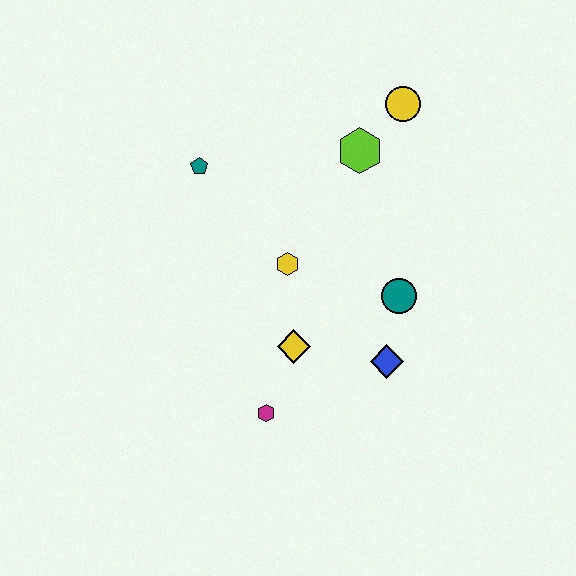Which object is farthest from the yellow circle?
The magenta hexagon is farthest from the yellow circle.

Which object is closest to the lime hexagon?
The yellow circle is closest to the lime hexagon.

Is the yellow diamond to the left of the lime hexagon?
Yes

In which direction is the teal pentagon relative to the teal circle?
The teal pentagon is to the left of the teal circle.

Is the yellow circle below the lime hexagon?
No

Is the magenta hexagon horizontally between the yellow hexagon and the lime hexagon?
No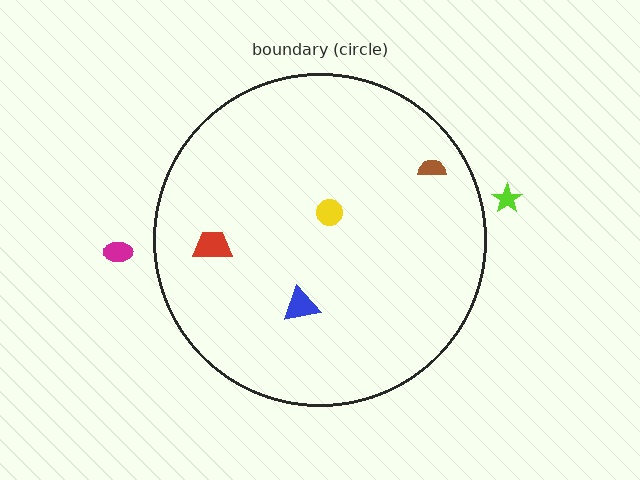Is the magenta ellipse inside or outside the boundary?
Outside.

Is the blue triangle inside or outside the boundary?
Inside.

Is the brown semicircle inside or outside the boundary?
Inside.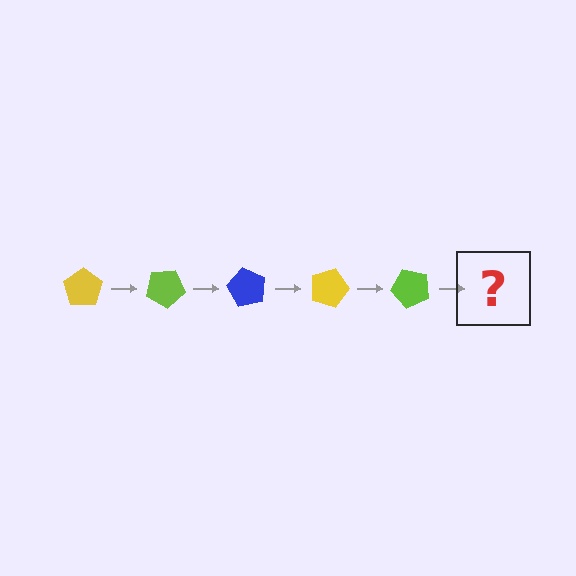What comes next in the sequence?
The next element should be a blue pentagon, rotated 150 degrees from the start.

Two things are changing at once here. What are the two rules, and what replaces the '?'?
The two rules are that it rotates 30 degrees each step and the color cycles through yellow, lime, and blue. The '?' should be a blue pentagon, rotated 150 degrees from the start.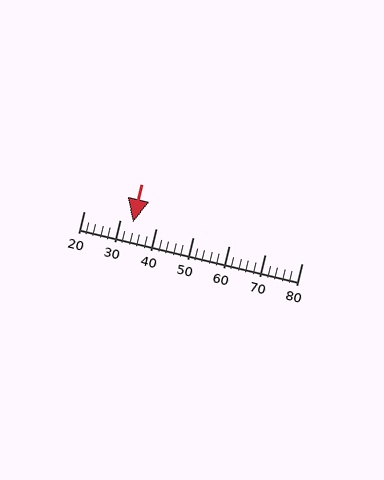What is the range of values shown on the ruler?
The ruler shows values from 20 to 80.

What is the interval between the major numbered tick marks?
The major tick marks are spaced 10 units apart.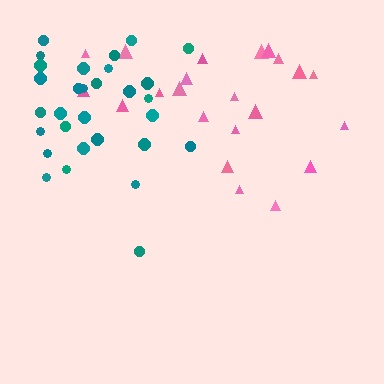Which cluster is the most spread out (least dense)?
Pink.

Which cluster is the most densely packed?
Teal.